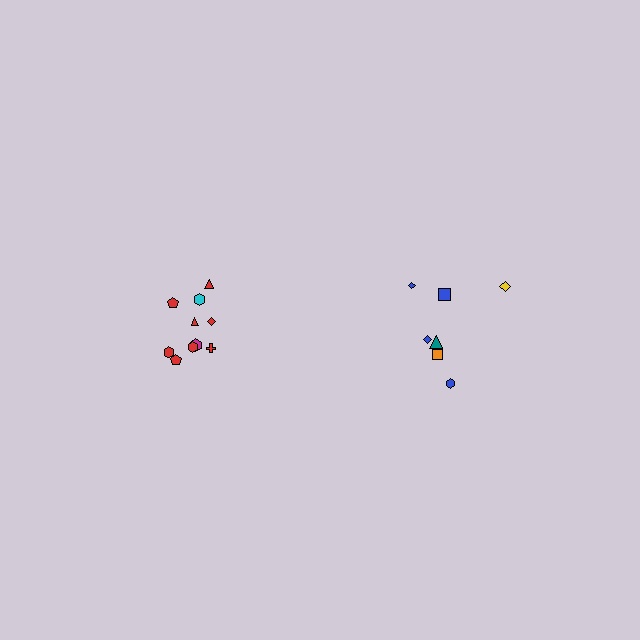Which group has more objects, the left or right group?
The left group.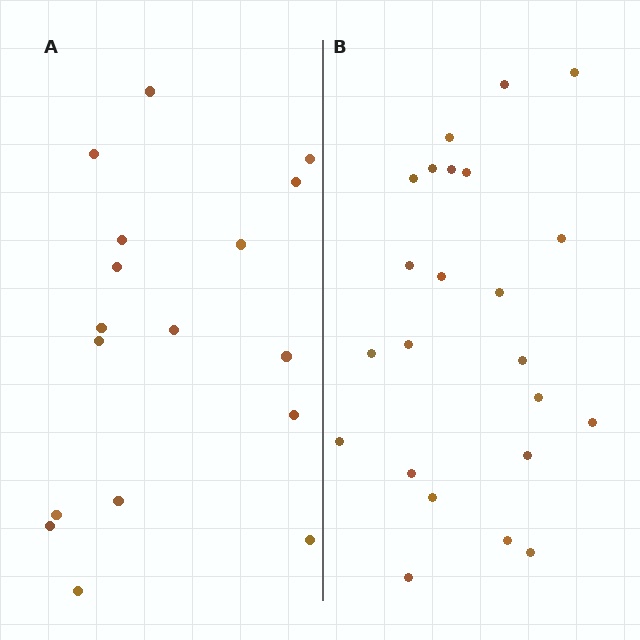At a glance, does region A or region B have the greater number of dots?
Region B (the right region) has more dots.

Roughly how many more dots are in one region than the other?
Region B has about 6 more dots than region A.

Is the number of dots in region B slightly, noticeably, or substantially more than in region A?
Region B has noticeably more, but not dramatically so. The ratio is roughly 1.4 to 1.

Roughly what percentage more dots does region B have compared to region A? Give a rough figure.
About 35% more.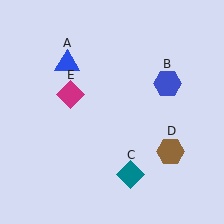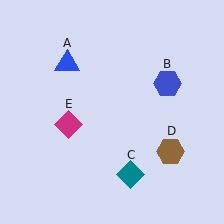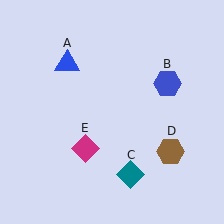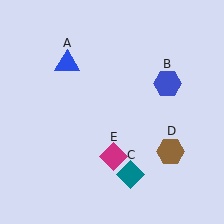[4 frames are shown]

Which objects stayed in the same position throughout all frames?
Blue triangle (object A) and blue hexagon (object B) and teal diamond (object C) and brown hexagon (object D) remained stationary.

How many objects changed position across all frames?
1 object changed position: magenta diamond (object E).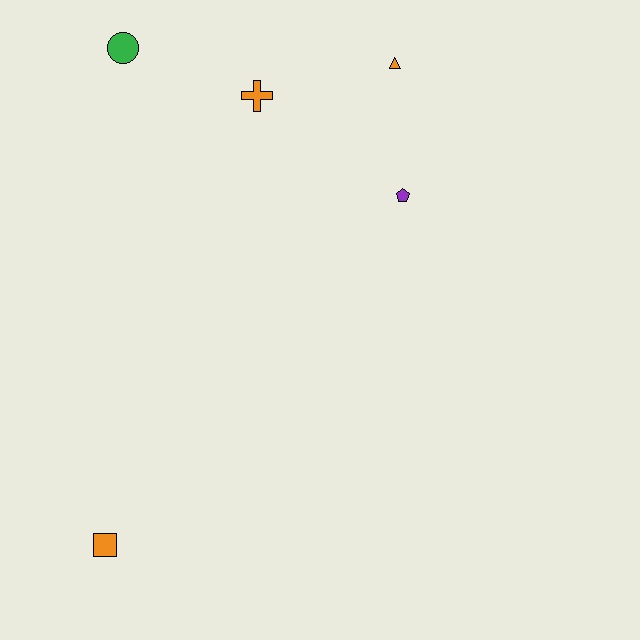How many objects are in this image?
There are 5 objects.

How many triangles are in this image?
There is 1 triangle.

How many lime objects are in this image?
There are no lime objects.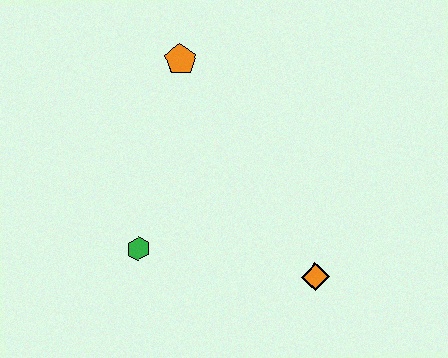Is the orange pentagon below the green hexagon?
No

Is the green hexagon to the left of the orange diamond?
Yes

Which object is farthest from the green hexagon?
The orange pentagon is farthest from the green hexagon.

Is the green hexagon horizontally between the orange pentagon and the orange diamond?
No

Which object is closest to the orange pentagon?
The green hexagon is closest to the orange pentagon.